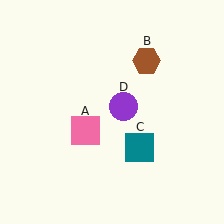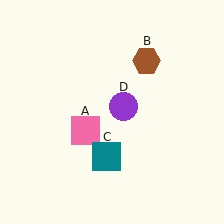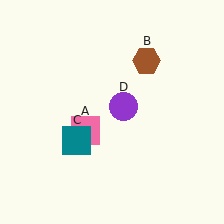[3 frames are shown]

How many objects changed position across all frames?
1 object changed position: teal square (object C).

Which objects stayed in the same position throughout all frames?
Pink square (object A) and brown hexagon (object B) and purple circle (object D) remained stationary.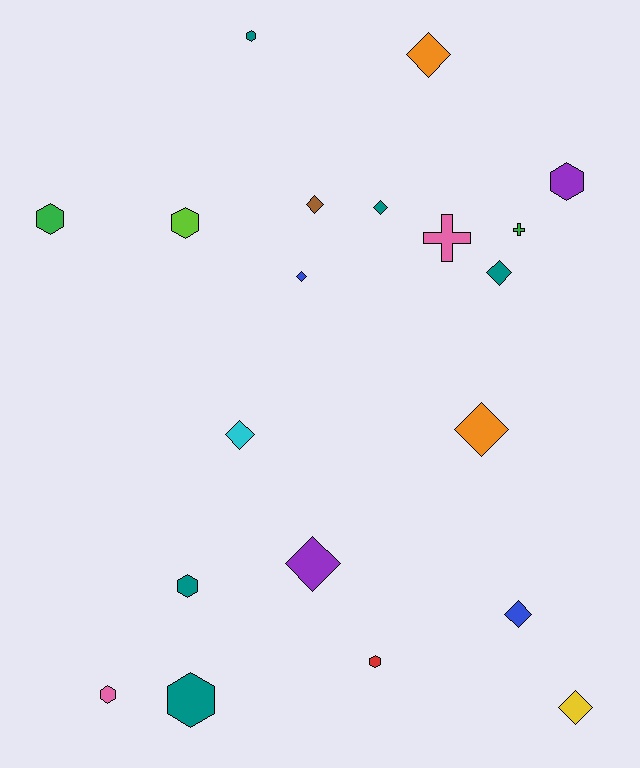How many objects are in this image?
There are 20 objects.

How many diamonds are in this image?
There are 10 diamonds.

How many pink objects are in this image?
There are 2 pink objects.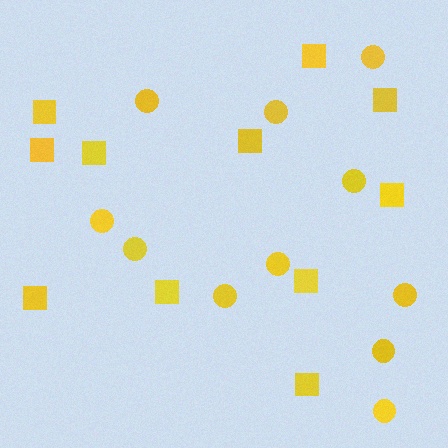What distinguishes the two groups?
There are 2 groups: one group of squares (11) and one group of circles (11).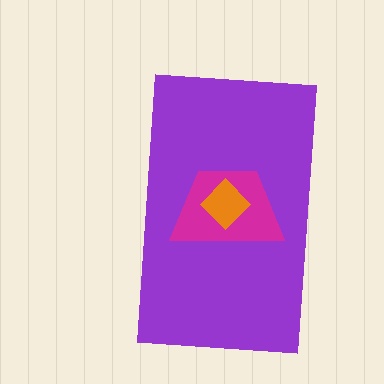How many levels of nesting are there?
3.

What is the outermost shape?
The purple rectangle.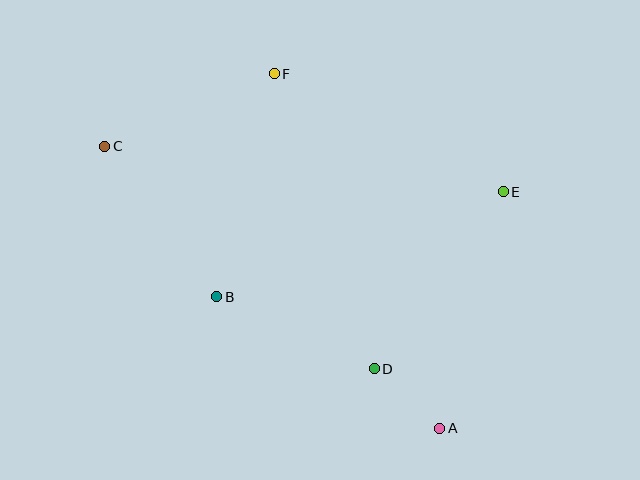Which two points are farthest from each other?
Points A and C are farthest from each other.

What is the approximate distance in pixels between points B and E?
The distance between B and E is approximately 305 pixels.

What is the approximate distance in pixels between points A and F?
The distance between A and F is approximately 391 pixels.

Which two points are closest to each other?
Points A and D are closest to each other.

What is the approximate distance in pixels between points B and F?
The distance between B and F is approximately 230 pixels.